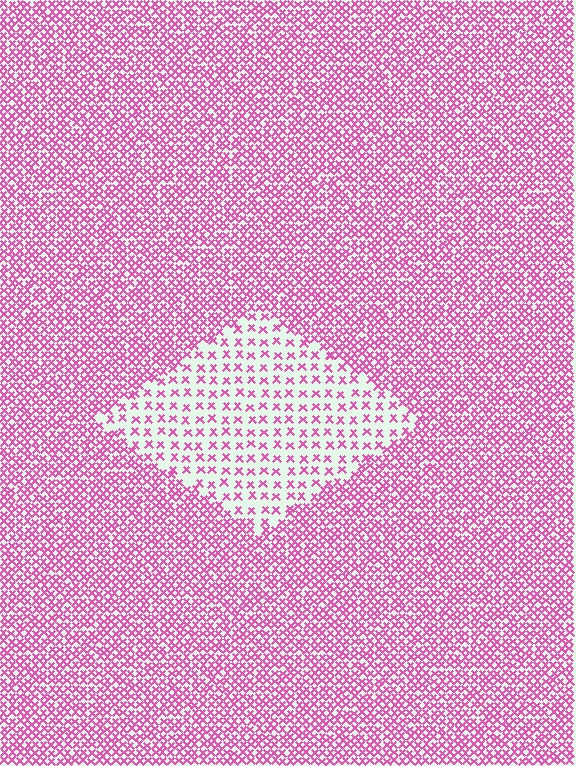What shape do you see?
I see a diamond.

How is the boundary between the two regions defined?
The boundary is defined by a change in element density (approximately 2.6x ratio). All elements are the same color, size, and shape.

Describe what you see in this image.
The image contains small pink elements arranged at two different densities. A diamond-shaped region is visible where the elements are less densely packed than the surrounding area.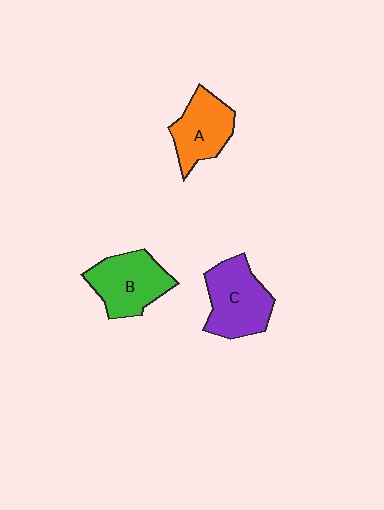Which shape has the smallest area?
Shape A (orange).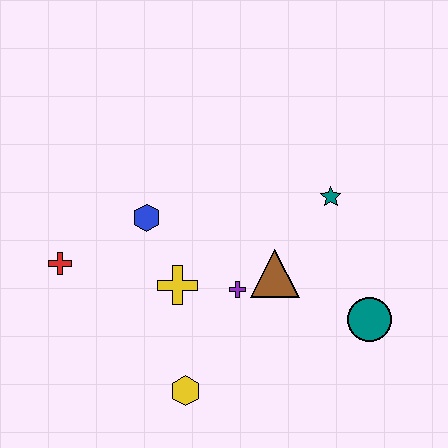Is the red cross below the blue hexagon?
Yes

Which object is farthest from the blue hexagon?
The teal circle is farthest from the blue hexagon.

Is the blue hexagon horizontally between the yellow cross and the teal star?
No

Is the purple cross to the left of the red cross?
No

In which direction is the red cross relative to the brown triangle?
The red cross is to the left of the brown triangle.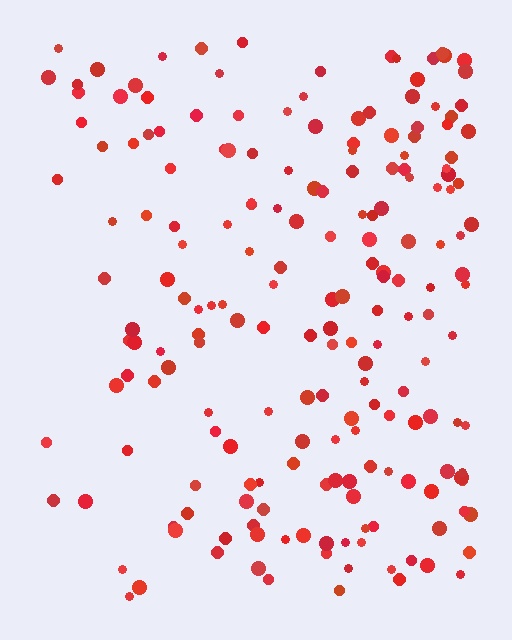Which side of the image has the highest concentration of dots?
The right.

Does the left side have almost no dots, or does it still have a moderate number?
Still a moderate number, just noticeably fewer than the right.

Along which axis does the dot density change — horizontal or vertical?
Horizontal.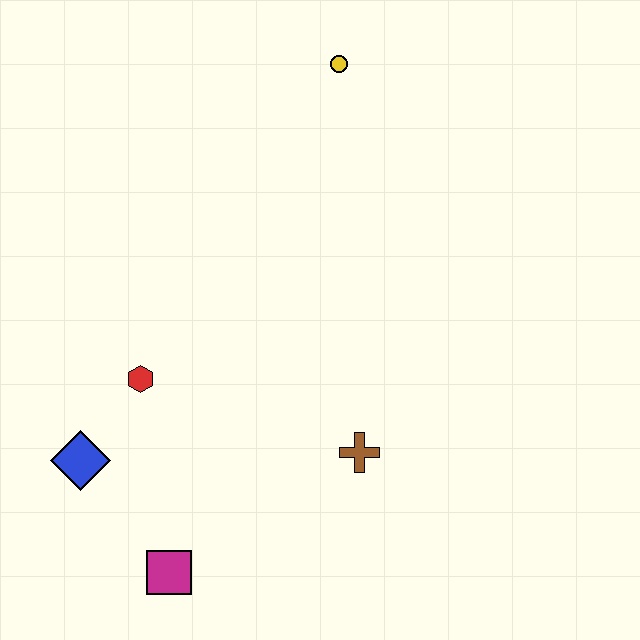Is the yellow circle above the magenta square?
Yes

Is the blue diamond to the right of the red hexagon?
No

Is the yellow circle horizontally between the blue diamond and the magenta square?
No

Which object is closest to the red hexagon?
The blue diamond is closest to the red hexagon.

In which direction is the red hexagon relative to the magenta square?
The red hexagon is above the magenta square.